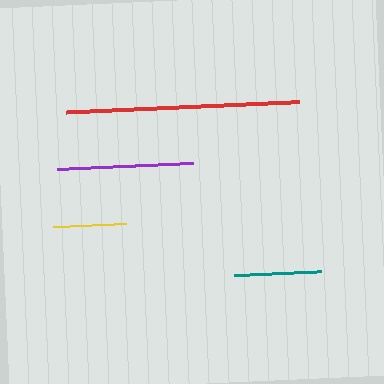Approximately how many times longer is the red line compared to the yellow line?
The red line is approximately 3.2 times the length of the yellow line.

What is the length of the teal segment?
The teal segment is approximately 87 pixels long.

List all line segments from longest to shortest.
From longest to shortest: red, purple, teal, yellow.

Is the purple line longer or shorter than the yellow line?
The purple line is longer than the yellow line.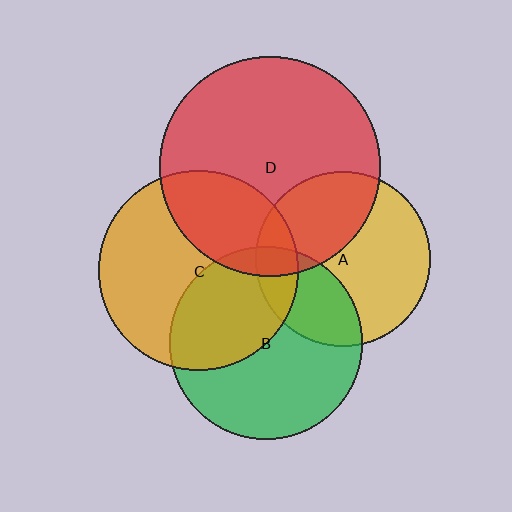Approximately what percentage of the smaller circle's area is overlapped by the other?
Approximately 30%.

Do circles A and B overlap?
Yes.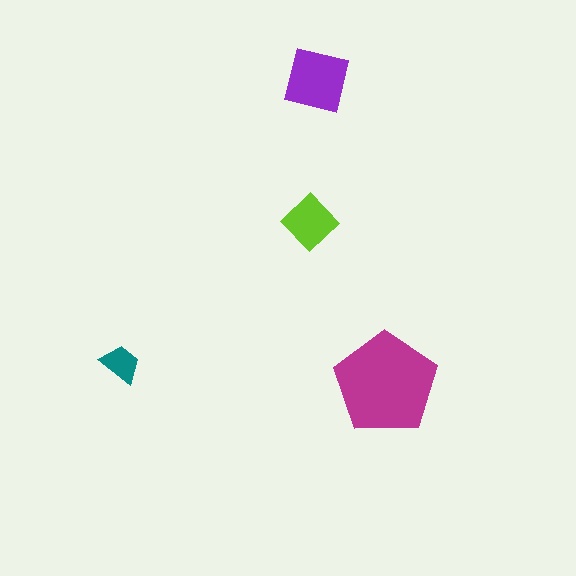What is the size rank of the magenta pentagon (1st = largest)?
1st.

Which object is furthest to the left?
The teal trapezoid is leftmost.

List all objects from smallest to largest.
The teal trapezoid, the lime diamond, the purple square, the magenta pentagon.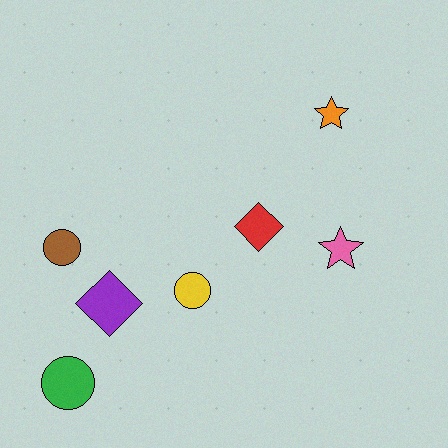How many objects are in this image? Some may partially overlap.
There are 7 objects.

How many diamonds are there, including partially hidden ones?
There are 2 diamonds.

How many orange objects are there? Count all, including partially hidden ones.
There is 1 orange object.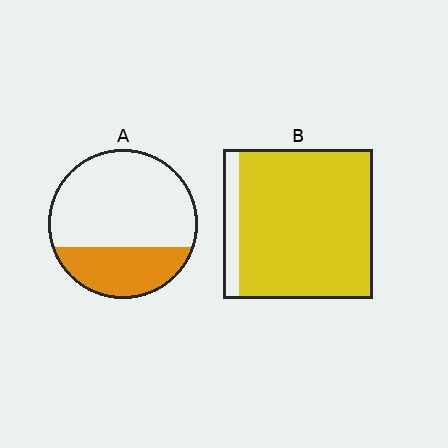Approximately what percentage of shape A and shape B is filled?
A is approximately 30% and B is approximately 90%.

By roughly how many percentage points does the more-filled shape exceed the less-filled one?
By roughly 60 percentage points (B over A).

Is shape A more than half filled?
No.